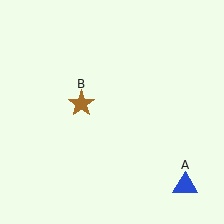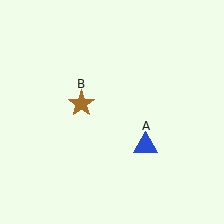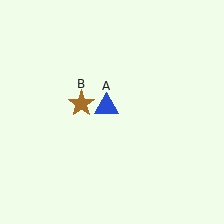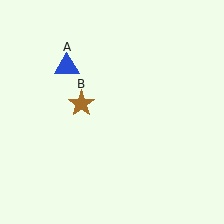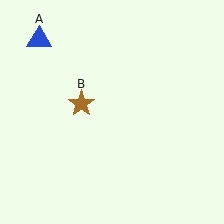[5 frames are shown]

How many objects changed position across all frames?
1 object changed position: blue triangle (object A).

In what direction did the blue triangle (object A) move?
The blue triangle (object A) moved up and to the left.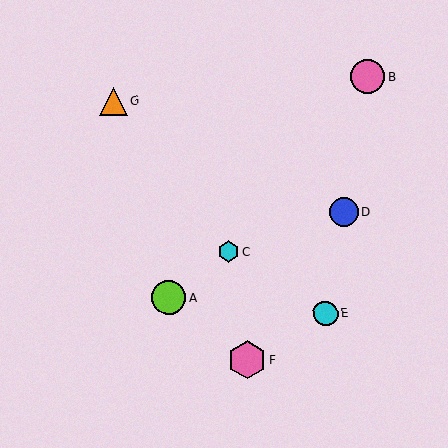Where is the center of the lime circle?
The center of the lime circle is at (169, 298).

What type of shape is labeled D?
Shape D is a blue circle.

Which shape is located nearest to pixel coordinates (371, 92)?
The pink circle (labeled B) at (368, 77) is nearest to that location.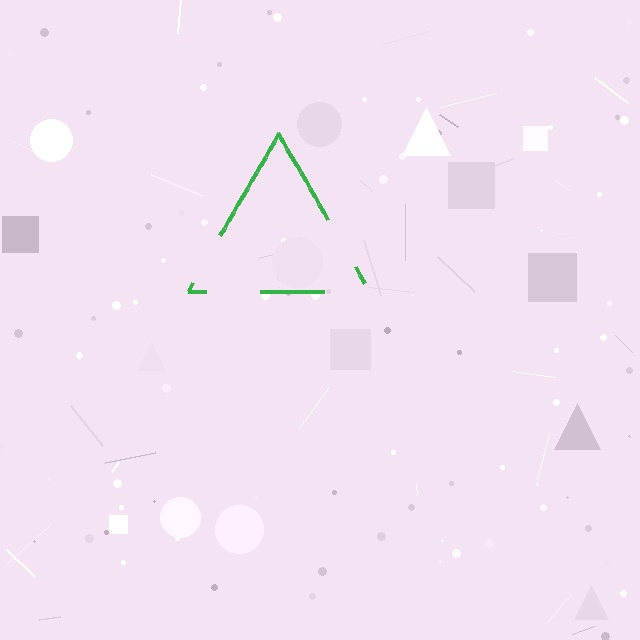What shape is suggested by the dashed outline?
The dashed outline suggests a triangle.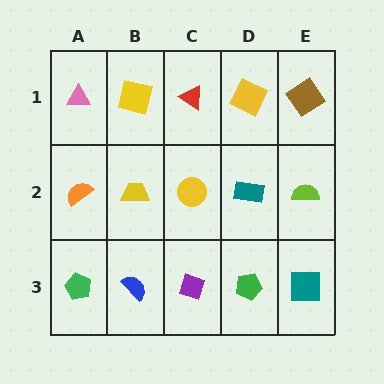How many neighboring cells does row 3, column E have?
2.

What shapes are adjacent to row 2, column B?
A yellow square (row 1, column B), a blue semicircle (row 3, column B), an orange semicircle (row 2, column A), a yellow circle (row 2, column C).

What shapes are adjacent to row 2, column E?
A brown diamond (row 1, column E), a teal square (row 3, column E), a teal rectangle (row 2, column D).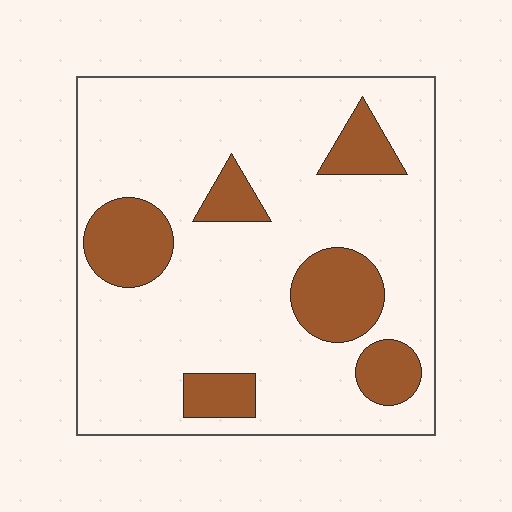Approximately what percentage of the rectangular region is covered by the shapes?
Approximately 20%.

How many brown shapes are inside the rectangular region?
6.